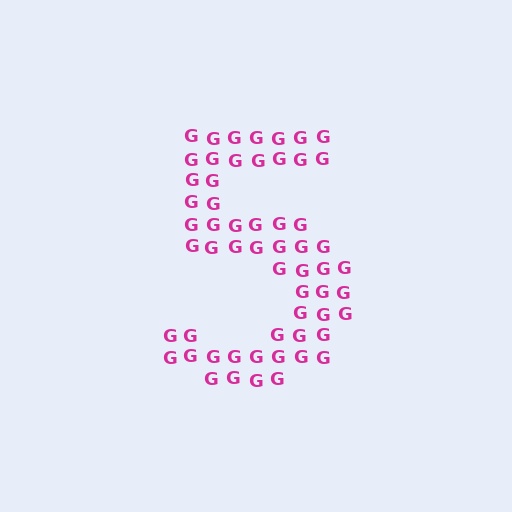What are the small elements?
The small elements are letter G's.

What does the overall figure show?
The overall figure shows the digit 5.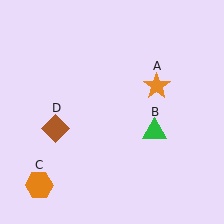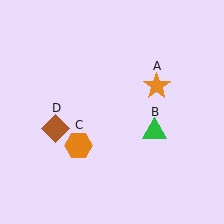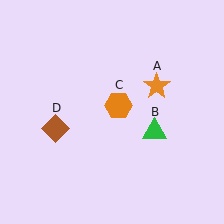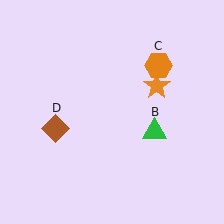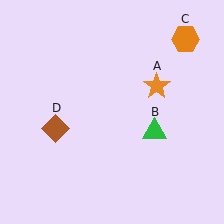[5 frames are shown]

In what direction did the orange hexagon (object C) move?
The orange hexagon (object C) moved up and to the right.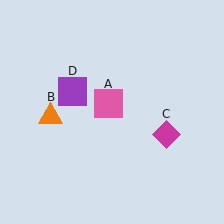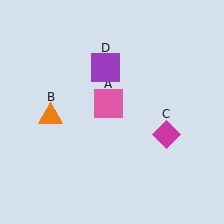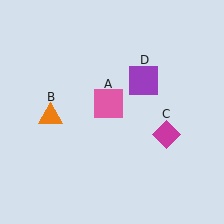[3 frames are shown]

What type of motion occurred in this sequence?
The purple square (object D) rotated clockwise around the center of the scene.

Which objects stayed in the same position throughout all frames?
Pink square (object A) and orange triangle (object B) and magenta diamond (object C) remained stationary.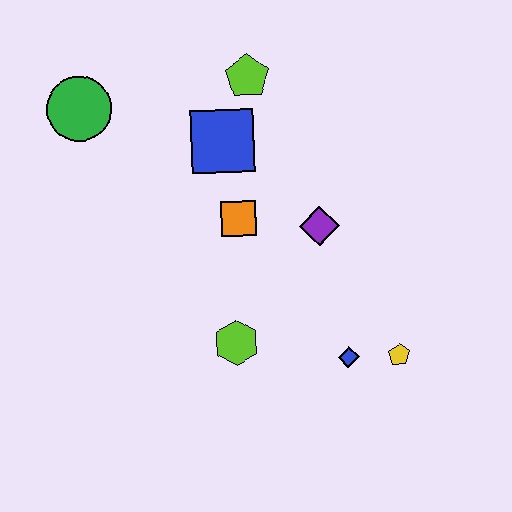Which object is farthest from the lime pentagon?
The yellow pentagon is farthest from the lime pentagon.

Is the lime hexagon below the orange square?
Yes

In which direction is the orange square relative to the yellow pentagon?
The orange square is to the left of the yellow pentagon.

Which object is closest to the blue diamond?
The yellow pentagon is closest to the blue diamond.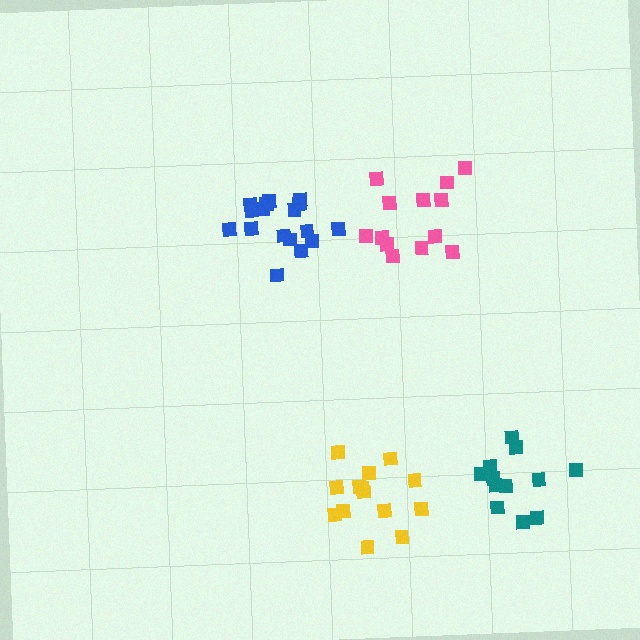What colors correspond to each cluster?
The clusters are colored: blue, pink, yellow, teal.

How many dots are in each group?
Group 1: 17 dots, Group 2: 13 dots, Group 3: 14 dots, Group 4: 12 dots (56 total).